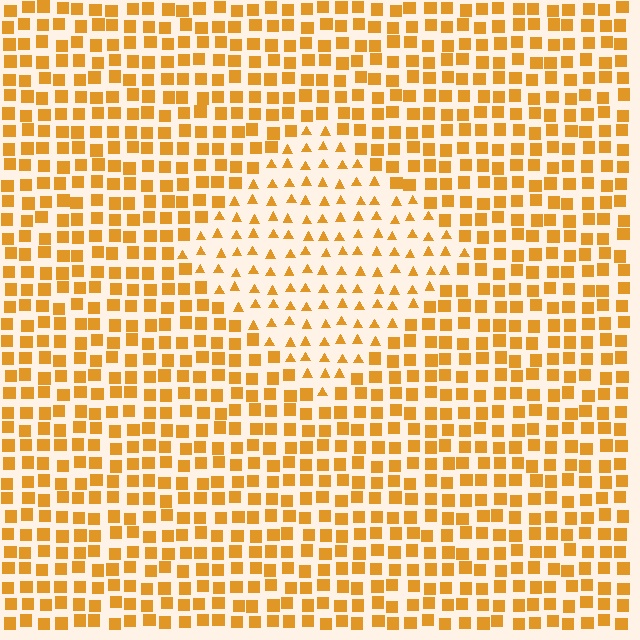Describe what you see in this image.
The image is filled with small orange elements arranged in a uniform grid. A diamond-shaped region contains triangles, while the surrounding area contains squares. The boundary is defined purely by the change in element shape.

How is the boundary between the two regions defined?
The boundary is defined by a change in element shape: triangles inside vs. squares outside. All elements share the same color and spacing.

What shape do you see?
I see a diamond.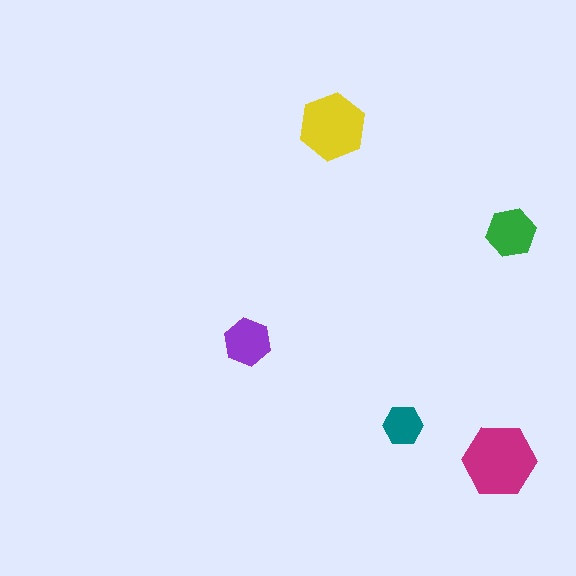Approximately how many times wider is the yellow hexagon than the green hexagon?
About 1.5 times wider.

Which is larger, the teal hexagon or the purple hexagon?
The purple one.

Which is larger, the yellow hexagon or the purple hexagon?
The yellow one.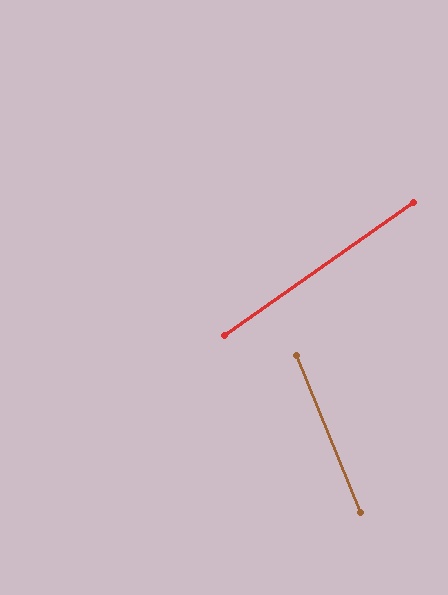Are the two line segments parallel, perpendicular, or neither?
Neither parallel nor perpendicular — they differ by about 77°.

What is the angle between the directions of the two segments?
Approximately 77 degrees.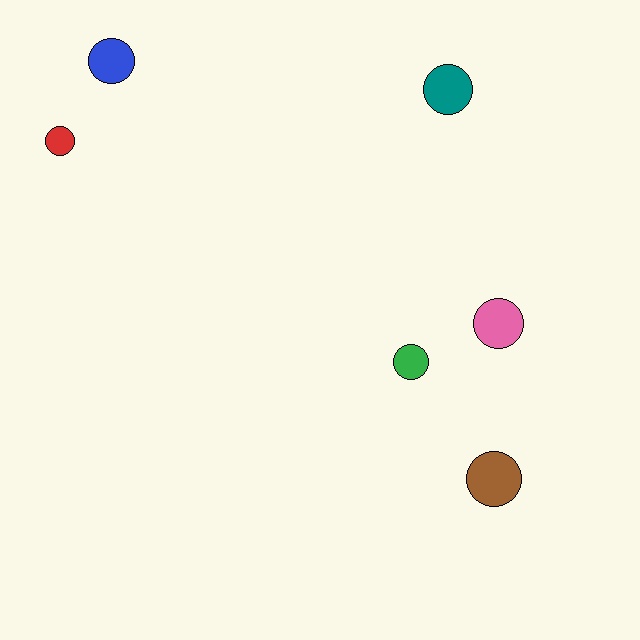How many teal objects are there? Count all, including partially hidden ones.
There is 1 teal object.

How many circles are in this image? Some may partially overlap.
There are 6 circles.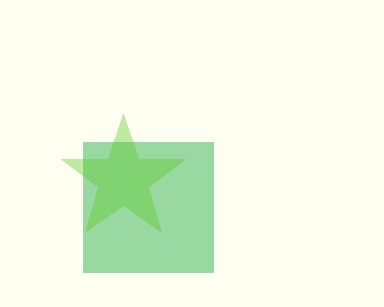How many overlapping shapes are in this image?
There are 2 overlapping shapes in the image.